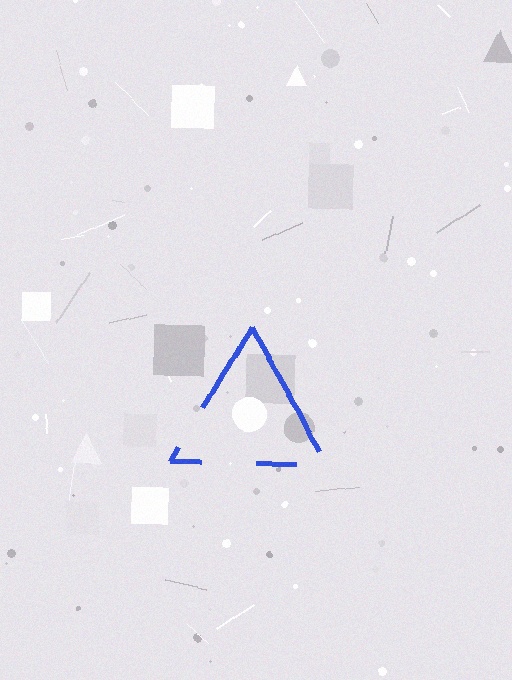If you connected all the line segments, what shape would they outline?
They would outline a triangle.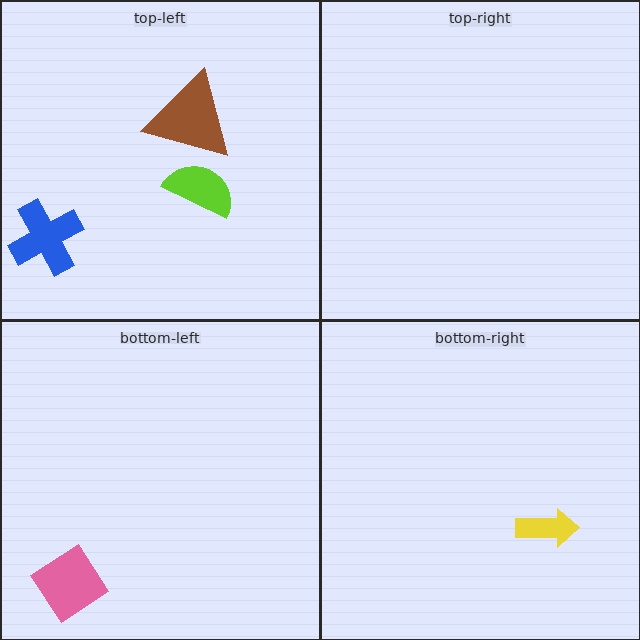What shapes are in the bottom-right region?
The yellow arrow.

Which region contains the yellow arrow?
The bottom-right region.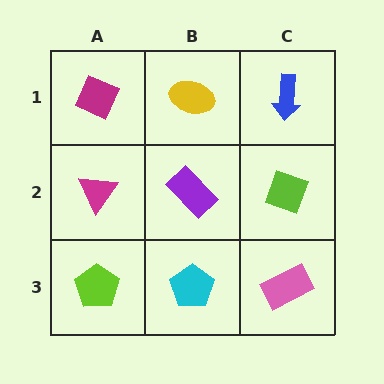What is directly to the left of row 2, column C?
A purple rectangle.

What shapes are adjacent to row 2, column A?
A magenta diamond (row 1, column A), a lime pentagon (row 3, column A), a purple rectangle (row 2, column B).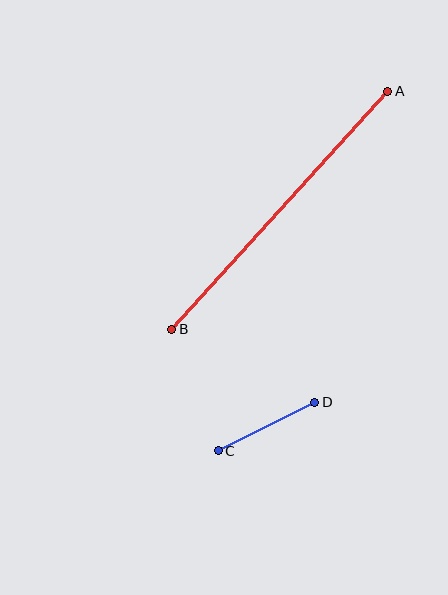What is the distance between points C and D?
The distance is approximately 108 pixels.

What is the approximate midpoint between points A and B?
The midpoint is at approximately (280, 210) pixels.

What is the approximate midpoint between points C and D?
The midpoint is at approximately (267, 427) pixels.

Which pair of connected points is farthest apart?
Points A and B are farthest apart.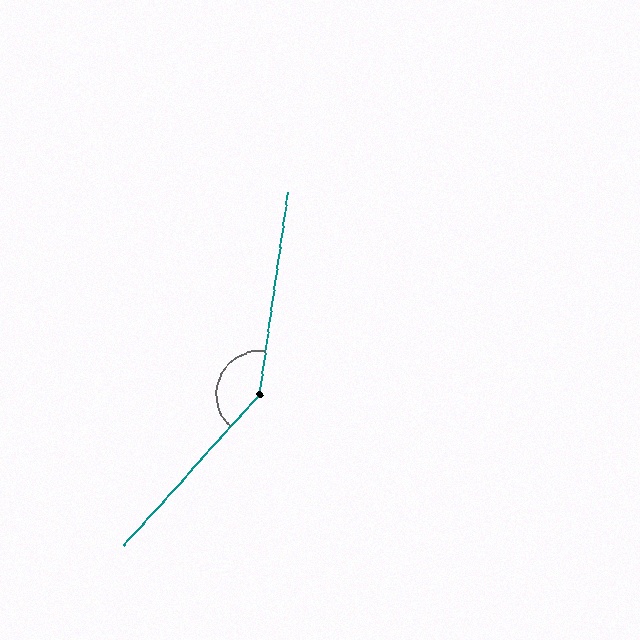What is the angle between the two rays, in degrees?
Approximately 146 degrees.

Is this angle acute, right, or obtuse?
It is obtuse.